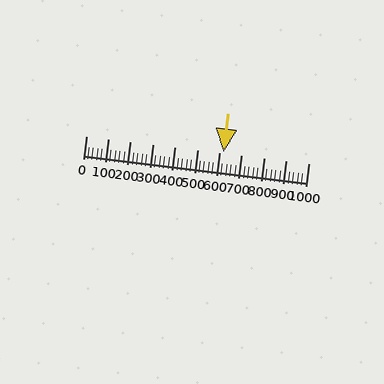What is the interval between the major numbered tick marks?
The major tick marks are spaced 100 units apart.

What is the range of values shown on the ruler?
The ruler shows values from 0 to 1000.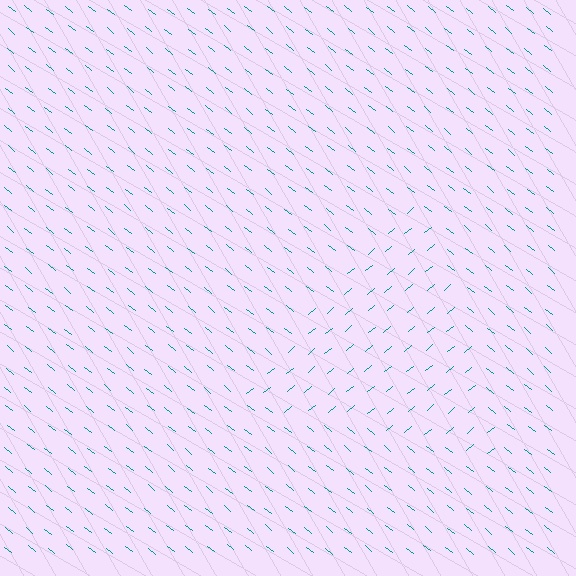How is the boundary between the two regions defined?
The boundary is defined purely by a change in line orientation (approximately 78 degrees difference). All lines are the same color and thickness.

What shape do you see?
I see a triangle.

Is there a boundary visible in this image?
Yes, there is a texture boundary formed by a change in line orientation.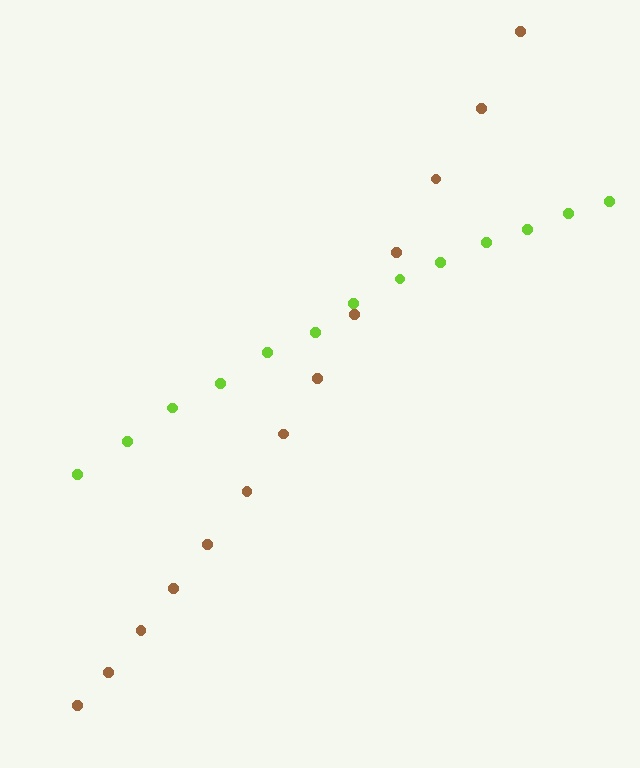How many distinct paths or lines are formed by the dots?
There are 2 distinct paths.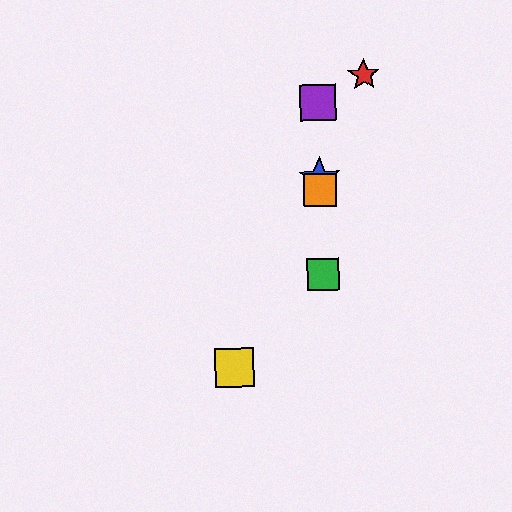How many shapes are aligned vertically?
4 shapes (the blue star, the green square, the purple square, the orange square) are aligned vertically.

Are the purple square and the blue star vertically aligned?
Yes, both are at x≈317.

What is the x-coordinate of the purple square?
The purple square is at x≈317.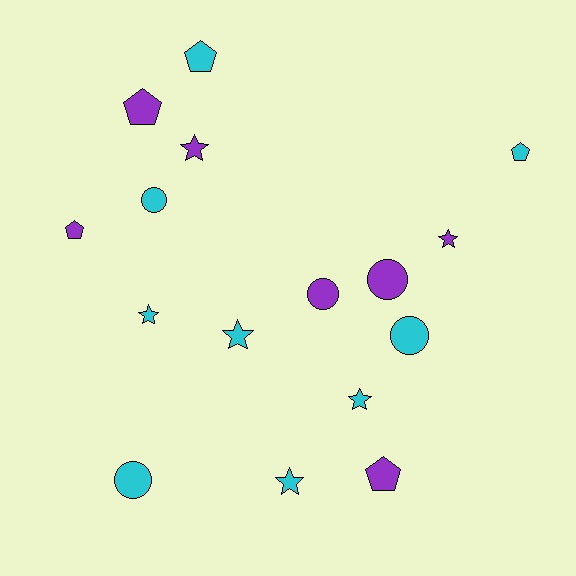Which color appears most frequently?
Cyan, with 9 objects.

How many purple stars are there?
There are 2 purple stars.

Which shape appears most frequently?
Star, with 6 objects.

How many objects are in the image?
There are 16 objects.